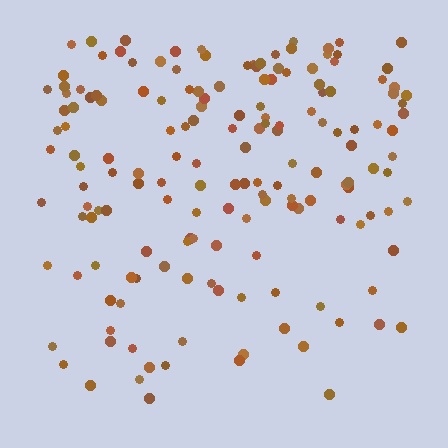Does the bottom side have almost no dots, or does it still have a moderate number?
Still a moderate number, just noticeably fewer than the top.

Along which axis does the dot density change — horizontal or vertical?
Vertical.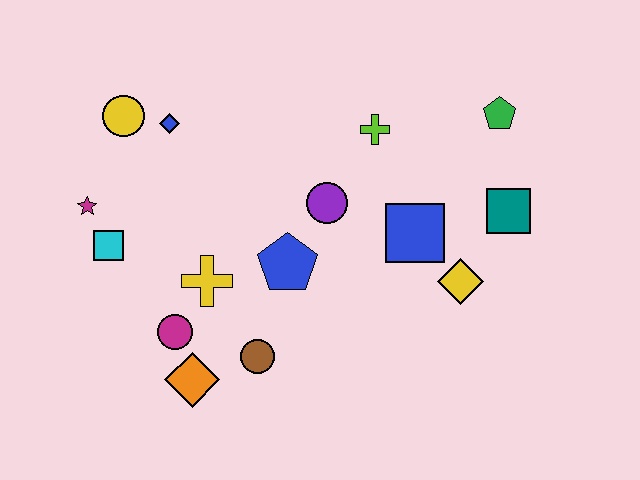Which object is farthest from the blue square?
The magenta star is farthest from the blue square.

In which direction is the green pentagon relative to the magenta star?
The green pentagon is to the right of the magenta star.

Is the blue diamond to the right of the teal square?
No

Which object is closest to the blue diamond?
The yellow circle is closest to the blue diamond.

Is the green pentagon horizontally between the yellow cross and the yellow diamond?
No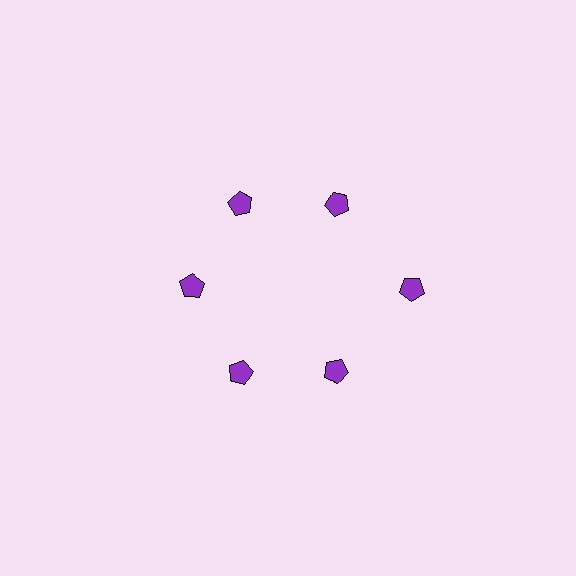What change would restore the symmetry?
The symmetry would be restored by moving it inward, back onto the ring so that all 6 pentagons sit at equal angles and equal distance from the center.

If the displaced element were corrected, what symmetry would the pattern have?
It would have 6-fold rotational symmetry — the pattern would map onto itself every 60 degrees.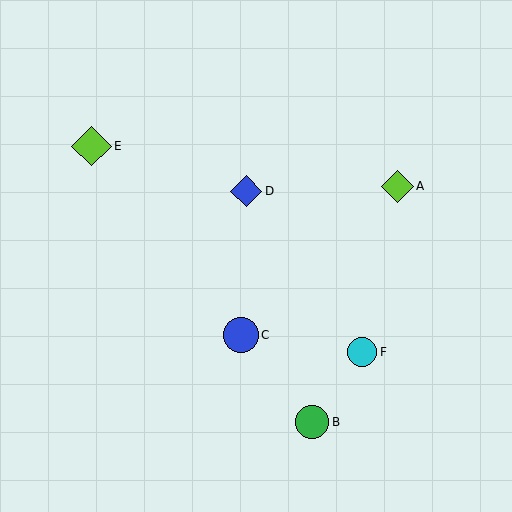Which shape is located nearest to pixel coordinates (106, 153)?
The lime diamond (labeled E) at (91, 146) is nearest to that location.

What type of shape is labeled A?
Shape A is a lime diamond.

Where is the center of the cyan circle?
The center of the cyan circle is at (362, 352).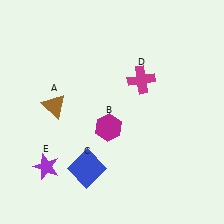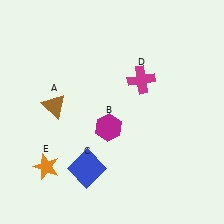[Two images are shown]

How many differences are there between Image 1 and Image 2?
There is 1 difference between the two images.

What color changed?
The star (E) changed from purple in Image 1 to orange in Image 2.